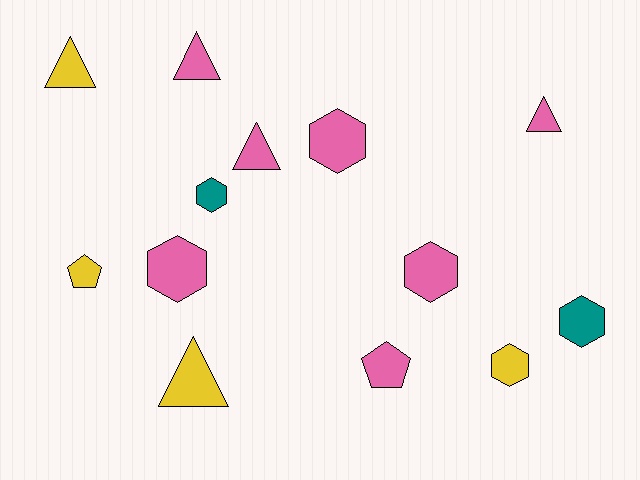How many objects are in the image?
There are 13 objects.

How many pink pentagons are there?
There is 1 pink pentagon.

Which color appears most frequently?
Pink, with 7 objects.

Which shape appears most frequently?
Hexagon, with 6 objects.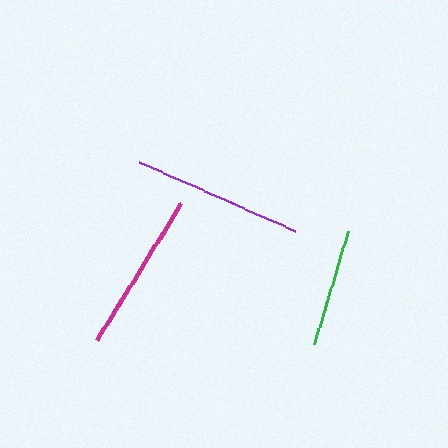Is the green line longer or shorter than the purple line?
The purple line is longer than the green line.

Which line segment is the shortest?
The green line is the shortest at approximately 118 pixels.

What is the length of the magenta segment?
The magenta segment is approximately 161 pixels long.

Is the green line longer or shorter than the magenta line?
The magenta line is longer than the green line.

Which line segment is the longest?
The purple line is the longest at approximately 170 pixels.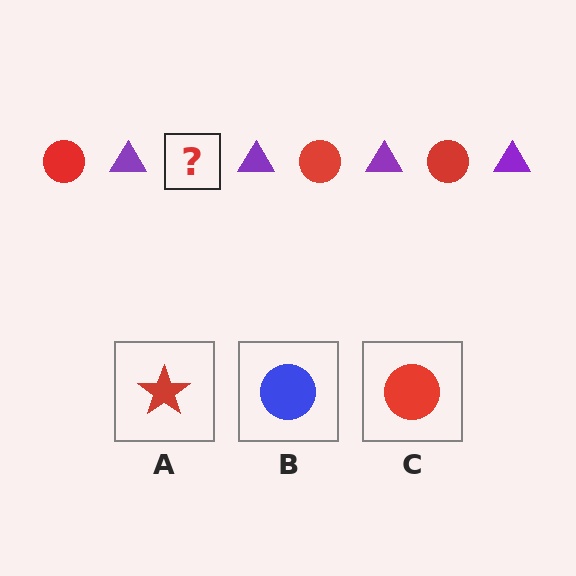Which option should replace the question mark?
Option C.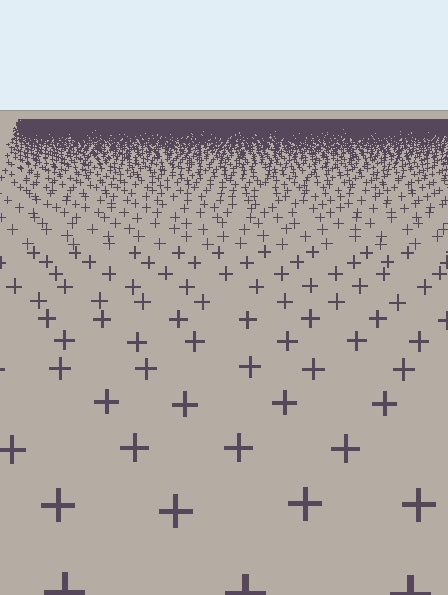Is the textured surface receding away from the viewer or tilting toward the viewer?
The surface is receding away from the viewer. Texture elements get smaller and denser toward the top.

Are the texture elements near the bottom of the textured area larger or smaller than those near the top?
Larger. Near the bottom, elements are closer to the viewer and appear at a bigger on-screen size.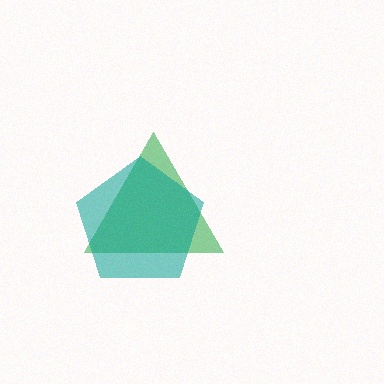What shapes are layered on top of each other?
The layered shapes are: a green triangle, a teal pentagon.